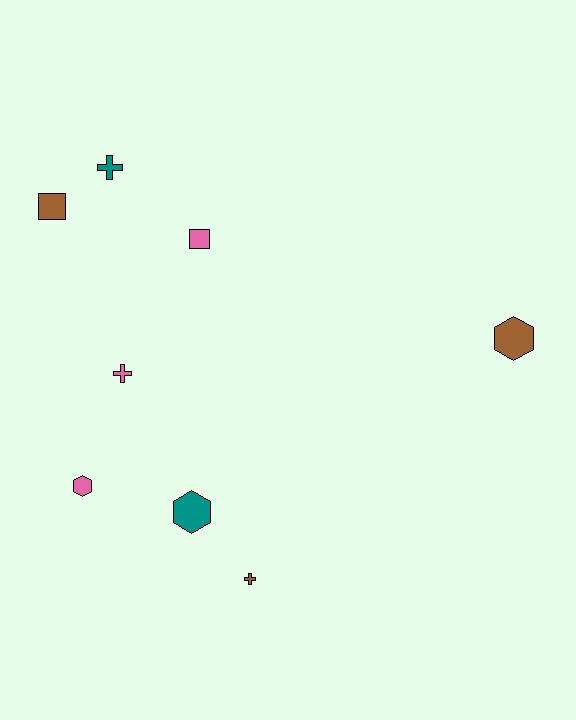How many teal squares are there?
There are no teal squares.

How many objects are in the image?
There are 8 objects.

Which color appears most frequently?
Pink, with 3 objects.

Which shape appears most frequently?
Hexagon, with 3 objects.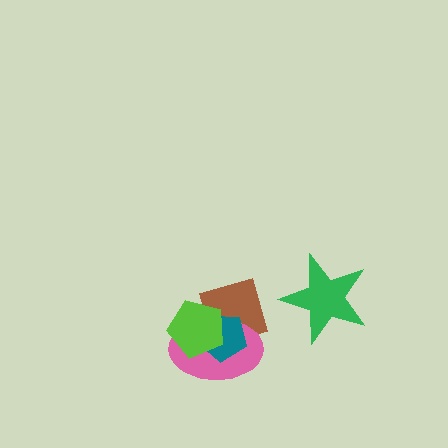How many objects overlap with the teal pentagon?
3 objects overlap with the teal pentagon.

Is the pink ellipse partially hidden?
Yes, it is partially covered by another shape.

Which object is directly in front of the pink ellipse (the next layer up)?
The teal pentagon is directly in front of the pink ellipse.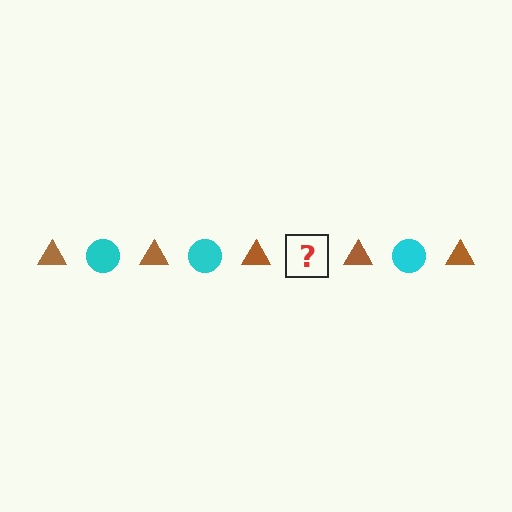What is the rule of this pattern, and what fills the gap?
The rule is that the pattern alternates between brown triangle and cyan circle. The gap should be filled with a cyan circle.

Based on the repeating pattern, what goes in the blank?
The blank should be a cyan circle.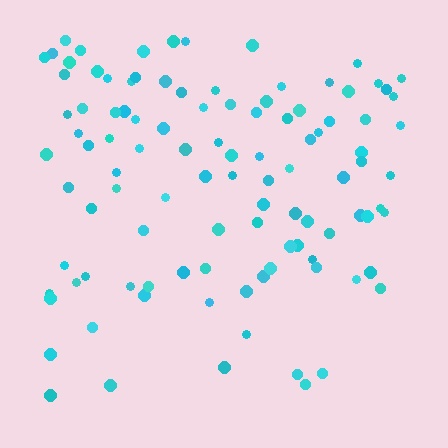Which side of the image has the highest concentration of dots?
The top.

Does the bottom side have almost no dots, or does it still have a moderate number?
Still a moderate number, just noticeably fewer than the top.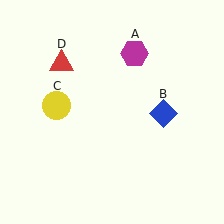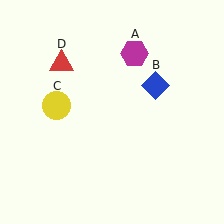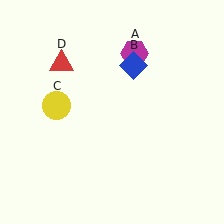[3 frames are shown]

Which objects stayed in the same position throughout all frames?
Magenta hexagon (object A) and yellow circle (object C) and red triangle (object D) remained stationary.